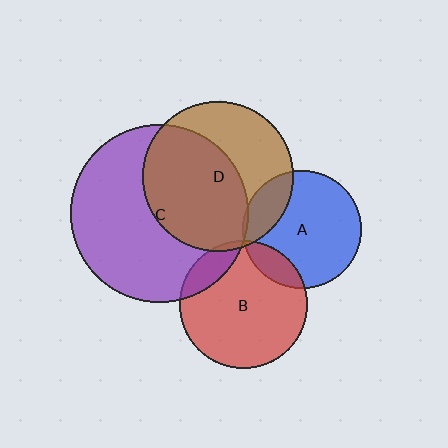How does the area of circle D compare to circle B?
Approximately 1.4 times.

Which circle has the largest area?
Circle C (purple).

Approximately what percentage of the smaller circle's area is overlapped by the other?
Approximately 5%.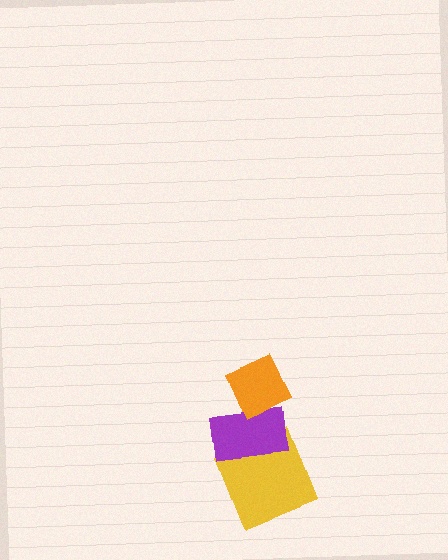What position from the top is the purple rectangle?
The purple rectangle is 2nd from the top.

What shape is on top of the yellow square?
The purple rectangle is on top of the yellow square.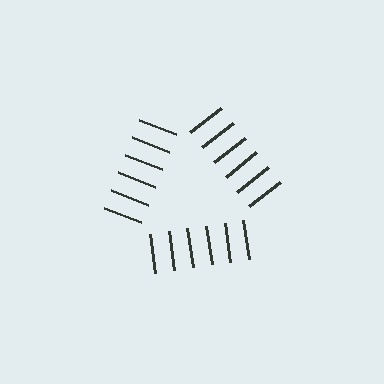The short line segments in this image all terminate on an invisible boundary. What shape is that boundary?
An illusory triangle — the line segments terminate on its edges but no continuous stroke is drawn.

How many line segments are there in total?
18 — 6 along each of the 3 edges.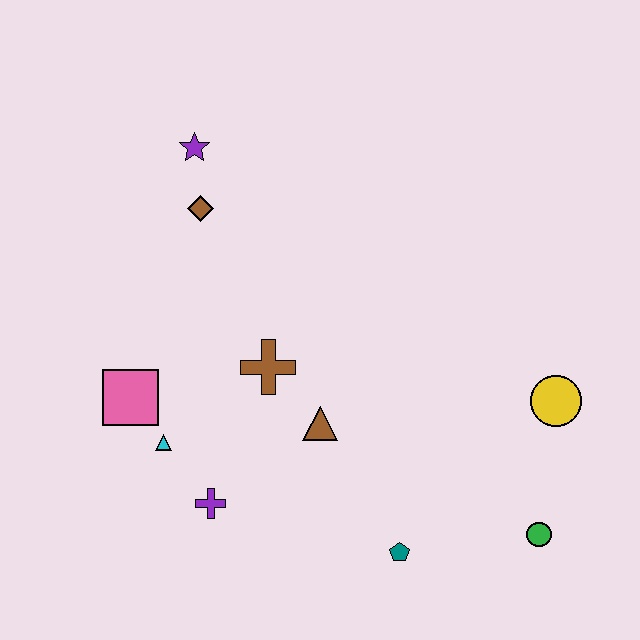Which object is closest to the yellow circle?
The green circle is closest to the yellow circle.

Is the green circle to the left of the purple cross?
No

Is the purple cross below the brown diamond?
Yes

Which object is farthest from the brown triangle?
The purple star is farthest from the brown triangle.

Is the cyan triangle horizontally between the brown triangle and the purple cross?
No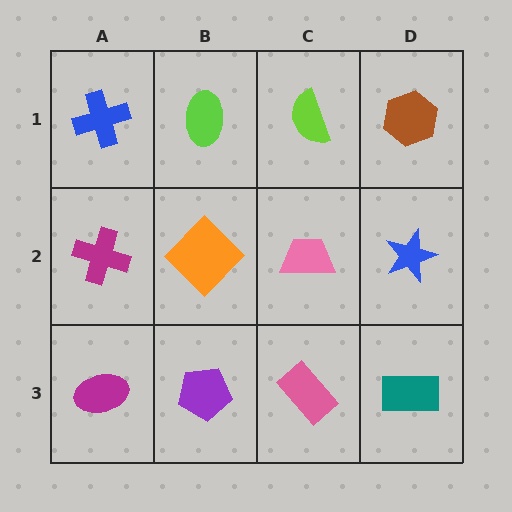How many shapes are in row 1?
4 shapes.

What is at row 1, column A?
A blue cross.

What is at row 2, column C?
A pink trapezoid.